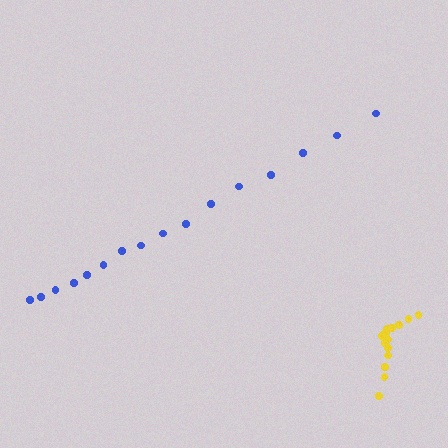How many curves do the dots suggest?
There are 2 distinct paths.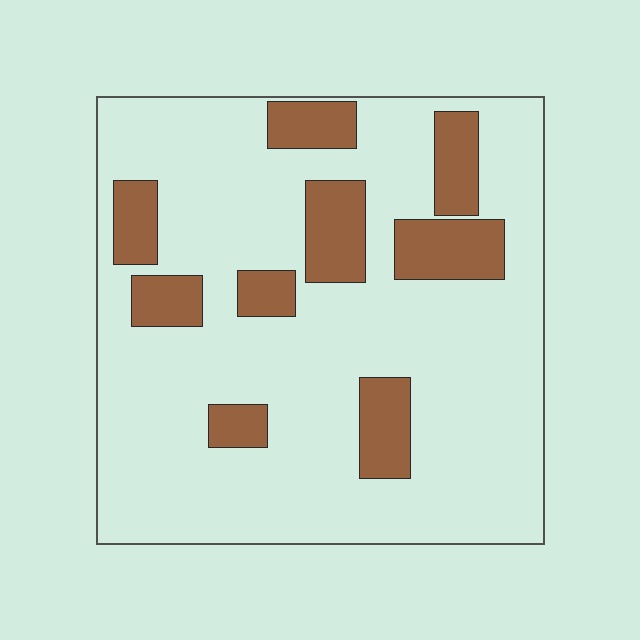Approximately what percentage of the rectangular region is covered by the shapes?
Approximately 20%.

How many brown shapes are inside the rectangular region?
9.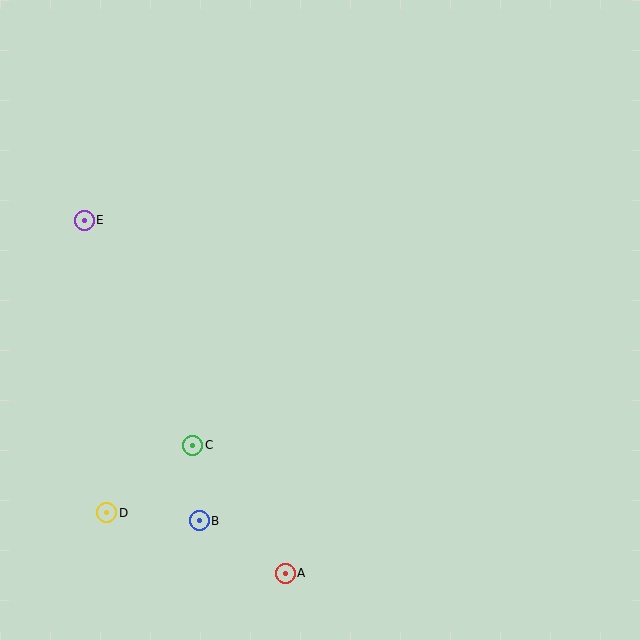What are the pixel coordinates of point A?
Point A is at (285, 573).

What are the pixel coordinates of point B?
Point B is at (199, 521).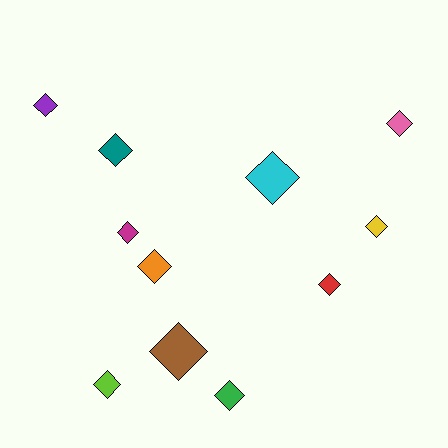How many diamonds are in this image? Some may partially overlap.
There are 11 diamonds.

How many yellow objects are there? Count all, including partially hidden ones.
There is 1 yellow object.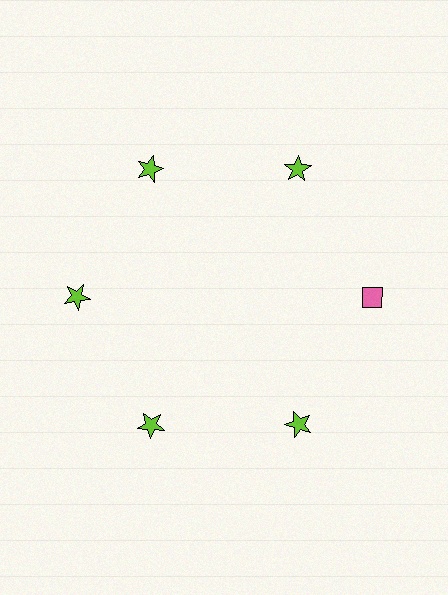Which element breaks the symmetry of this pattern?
The pink diamond at roughly the 3 o'clock position breaks the symmetry. All other shapes are lime stars.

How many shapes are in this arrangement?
There are 6 shapes arranged in a ring pattern.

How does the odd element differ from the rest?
It differs in both color (pink instead of lime) and shape (diamond instead of star).